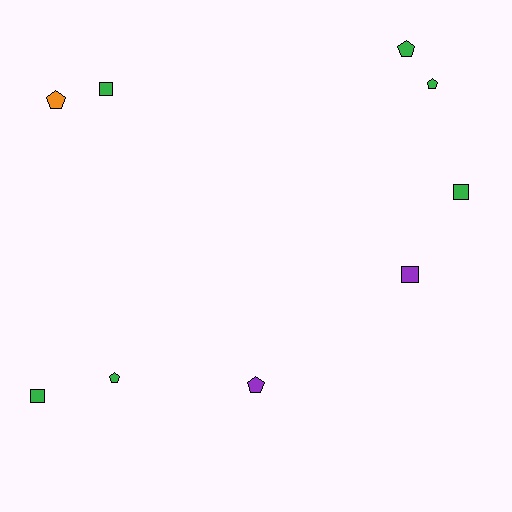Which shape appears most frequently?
Pentagon, with 5 objects.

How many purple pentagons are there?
There is 1 purple pentagon.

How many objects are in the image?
There are 9 objects.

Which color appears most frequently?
Green, with 6 objects.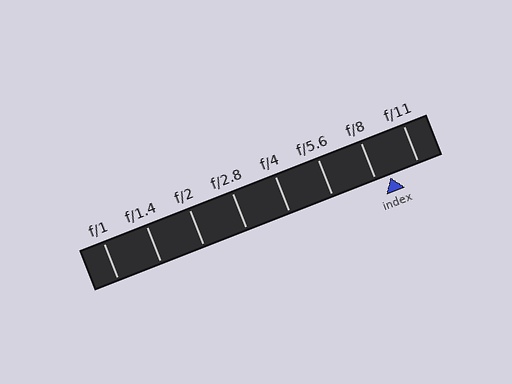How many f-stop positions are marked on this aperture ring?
There are 8 f-stop positions marked.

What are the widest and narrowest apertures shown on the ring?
The widest aperture shown is f/1 and the narrowest is f/11.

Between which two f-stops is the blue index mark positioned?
The index mark is between f/8 and f/11.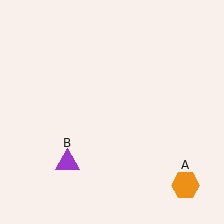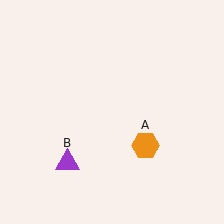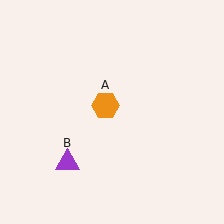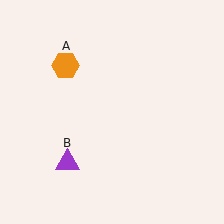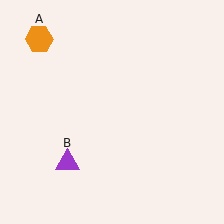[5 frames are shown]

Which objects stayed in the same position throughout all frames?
Purple triangle (object B) remained stationary.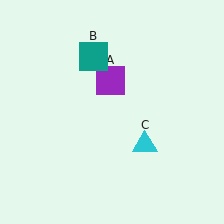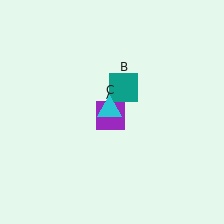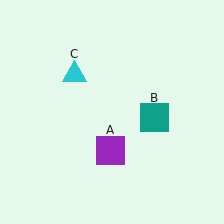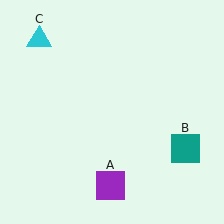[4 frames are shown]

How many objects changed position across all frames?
3 objects changed position: purple square (object A), teal square (object B), cyan triangle (object C).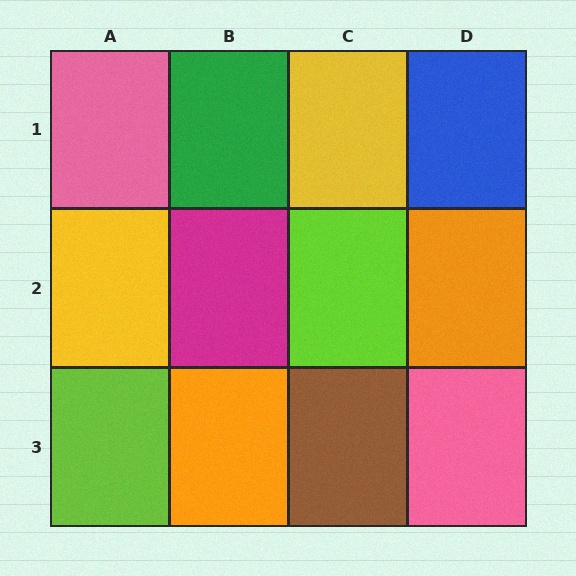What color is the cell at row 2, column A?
Yellow.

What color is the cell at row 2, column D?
Orange.